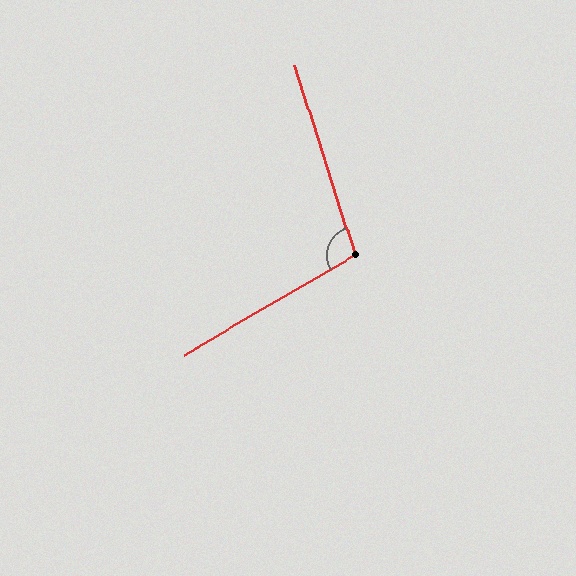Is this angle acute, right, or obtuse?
It is obtuse.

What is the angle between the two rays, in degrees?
Approximately 102 degrees.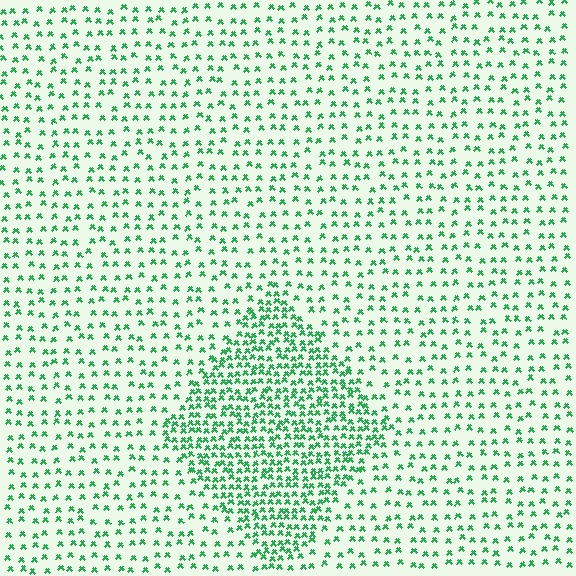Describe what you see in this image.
The image contains small green elements arranged at two different densities. A diamond-shaped region is visible where the elements are more densely packed than the surrounding area.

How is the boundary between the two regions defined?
The boundary is defined by a change in element density (approximately 2.3x ratio). All elements are the same color, size, and shape.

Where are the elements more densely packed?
The elements are more densely packed inside the diamond boundary.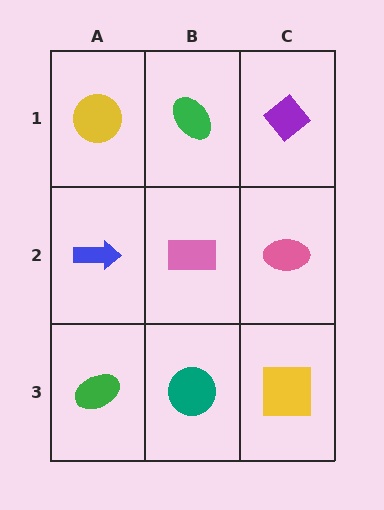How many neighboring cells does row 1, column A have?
2.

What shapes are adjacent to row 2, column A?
A yellow circle (row 1, column A), a green ellipse (row 3, column A), a pink rectangle (row 2, column B).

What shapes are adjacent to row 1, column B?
A pink rectangle (row 2, column B), a yellow circle (row 1, column A), a purple diamond (row 1, column C).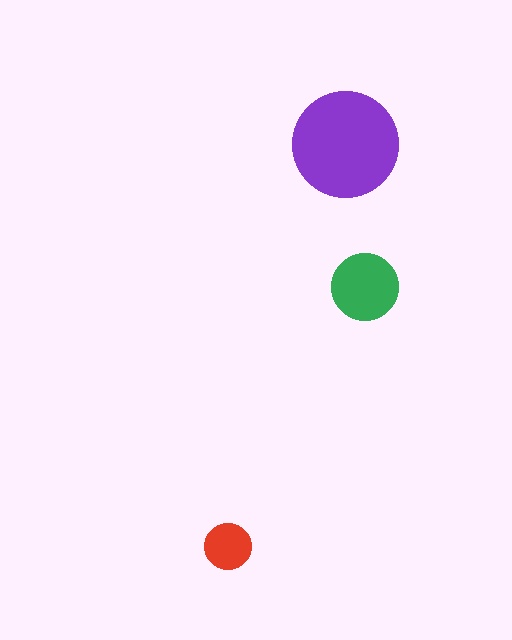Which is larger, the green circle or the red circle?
The green one.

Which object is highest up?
The purple circle is topmost.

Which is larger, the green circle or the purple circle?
The purple one.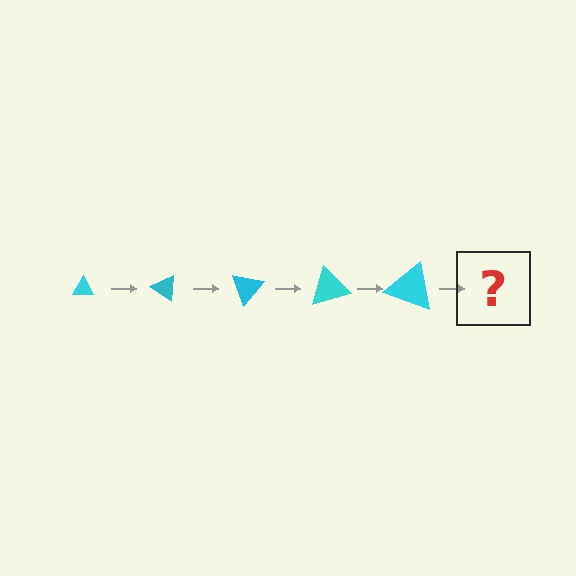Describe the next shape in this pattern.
It should be a triangle, larger than the previous one and rotated 175 degrees from the start.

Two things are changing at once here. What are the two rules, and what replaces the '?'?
The two rules are that the triangle grows larger each step and it rotates 35 degrees each step. The '?' should be a triangle, larger than the previous one and rotated 175 degrees from the start.